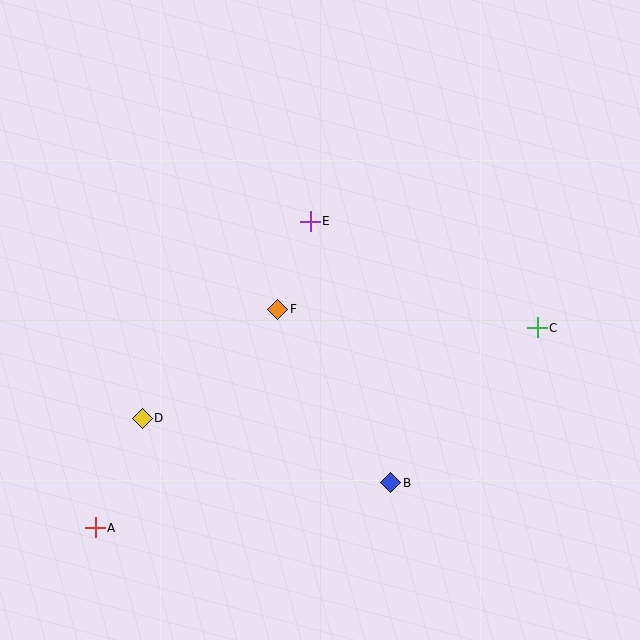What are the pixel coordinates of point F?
Point F is at (278, 309).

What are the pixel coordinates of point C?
Point C is at (537, 328).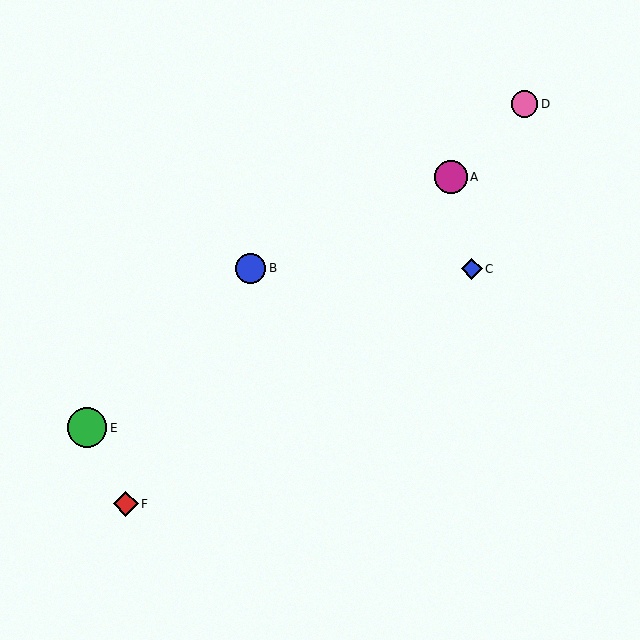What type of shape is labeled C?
Shape C is a blue diamond.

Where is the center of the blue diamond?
The center of the blue diamond is at (472, 269).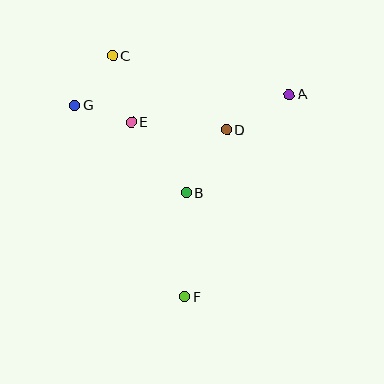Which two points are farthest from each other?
Points C and F are farthest from each other.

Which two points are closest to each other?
Points E and G are closest to each other.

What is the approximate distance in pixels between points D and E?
The distance between D and E is approximately 96 pixels.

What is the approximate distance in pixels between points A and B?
The distance between A and B is approximately 142 pixels.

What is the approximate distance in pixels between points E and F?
The distance between E and F is approximately 182 pixels.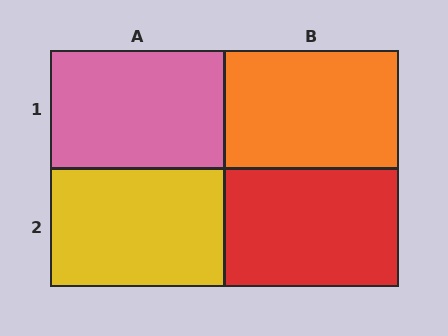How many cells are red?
1 cell is red.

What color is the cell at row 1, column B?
Orange.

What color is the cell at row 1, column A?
Pink.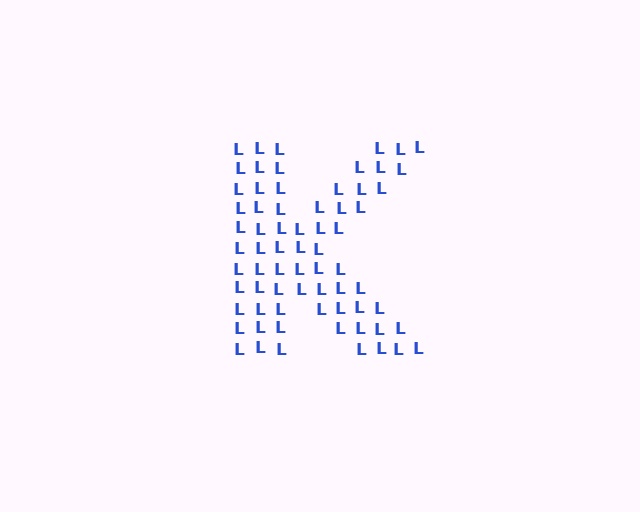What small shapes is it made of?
It is made of small letter L's.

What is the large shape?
The large shape is the letter K.